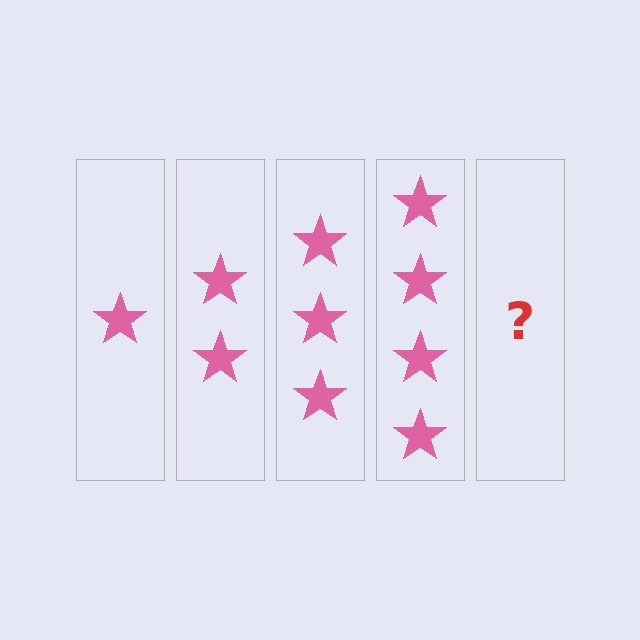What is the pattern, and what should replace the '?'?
The pattern is that each step adds one more star. The '?' should be 5 stars.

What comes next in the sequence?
The next element should be 5 stars.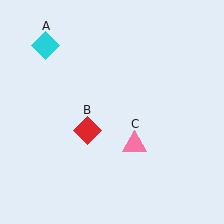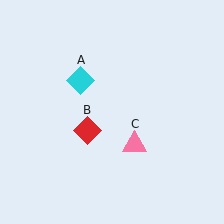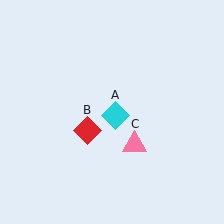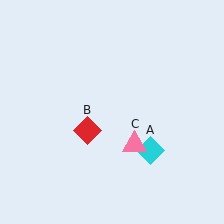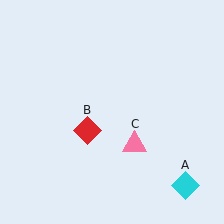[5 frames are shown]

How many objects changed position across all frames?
1 object changed position: cyan diamond (object A).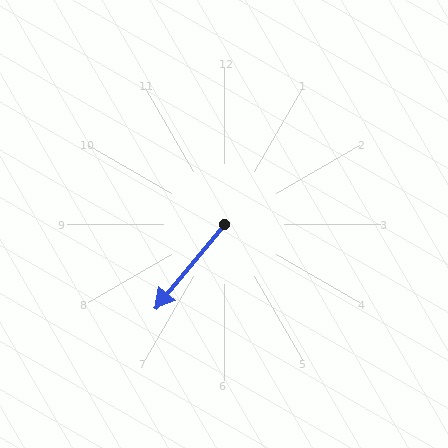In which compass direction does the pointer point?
Southwest.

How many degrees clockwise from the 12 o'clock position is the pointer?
Approximately 219 degrees.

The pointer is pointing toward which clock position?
Roughly 7 o'clock.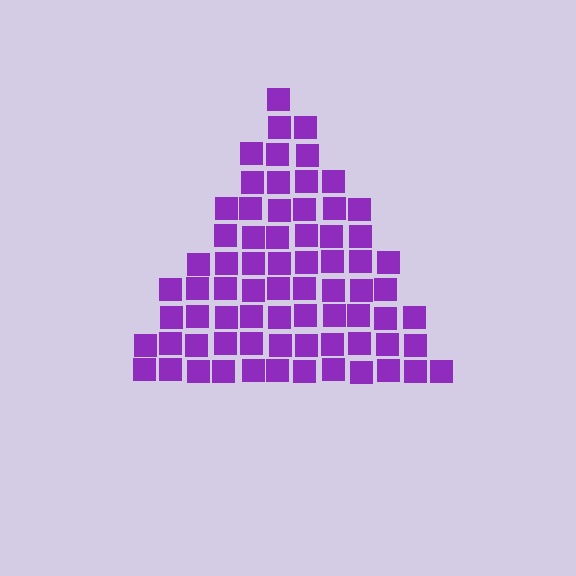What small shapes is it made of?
It is made of small squares.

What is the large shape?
The large shape is a triangle.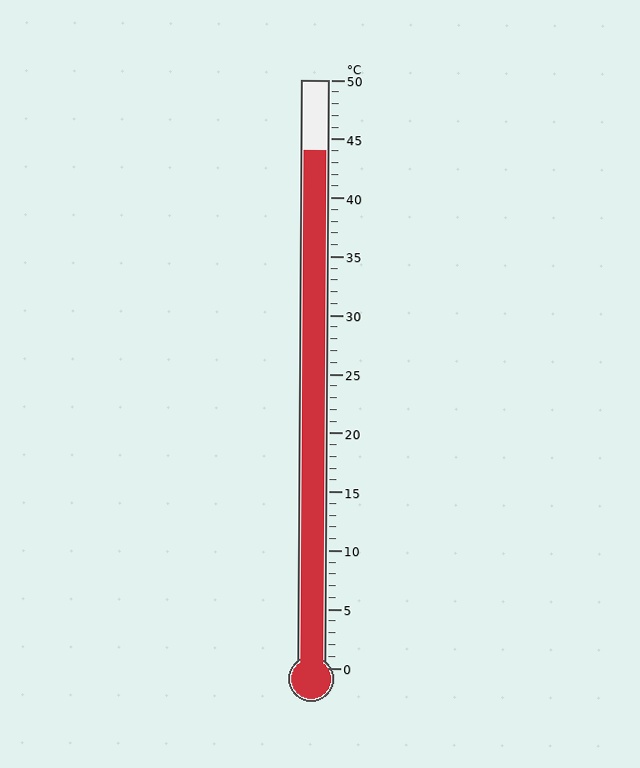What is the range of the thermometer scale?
The thermometer scale ranges from 0°C to 50°C.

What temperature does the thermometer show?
The thermometer shows approximately 44°C.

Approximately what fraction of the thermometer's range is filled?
The thermometer is filled to approximately 90% of its range.